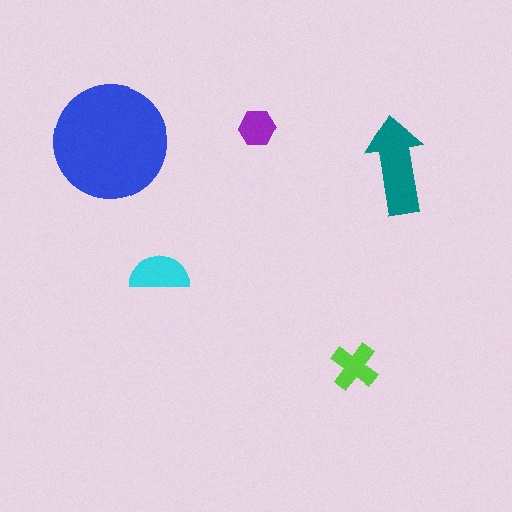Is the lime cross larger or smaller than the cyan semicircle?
Smaller.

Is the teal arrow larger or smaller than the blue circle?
Smaller.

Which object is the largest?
The blue circle.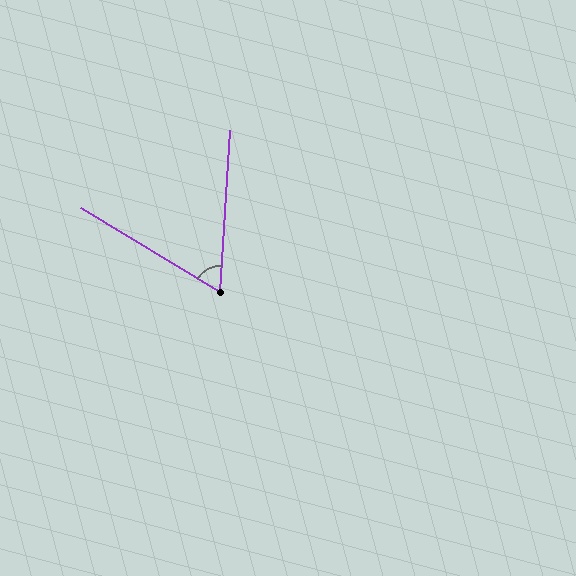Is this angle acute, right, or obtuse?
It is acute.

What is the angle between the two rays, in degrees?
Approximately 62 degrees.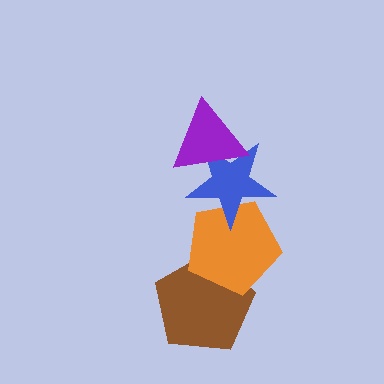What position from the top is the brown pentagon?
The brown pentagon is 4th from the top.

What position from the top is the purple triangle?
The purple triangle is 1st from the top.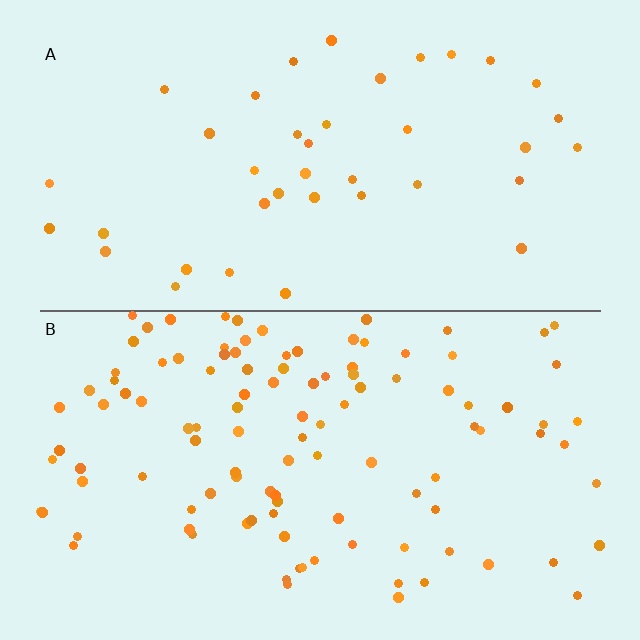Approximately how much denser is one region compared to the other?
Approximately 2.8× — region B over region A.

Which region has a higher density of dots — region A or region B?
B (the bottom).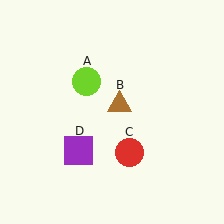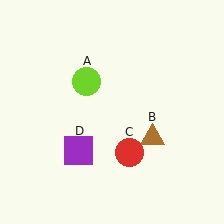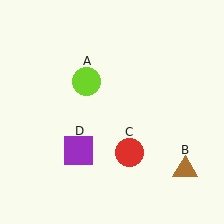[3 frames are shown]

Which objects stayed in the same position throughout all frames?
Lime circle (object A) and red circle (object C) and purple square (object D) remained stationary.